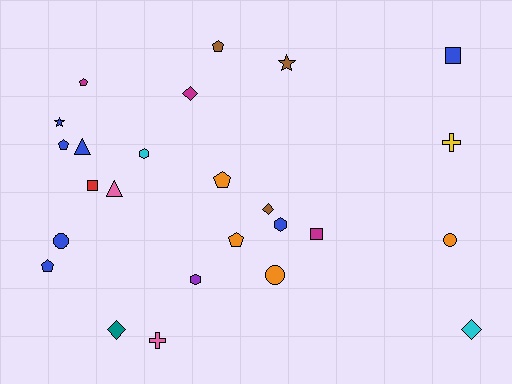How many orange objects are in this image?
There are 4 orange objects.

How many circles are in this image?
There are 3 circles.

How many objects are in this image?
There are 25 objects.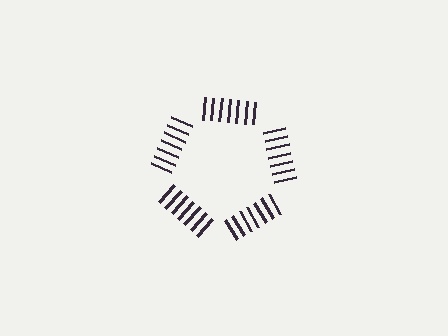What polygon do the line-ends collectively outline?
An illusory pentagon — the line segments terminate on its edges but no continuous stroke is drawn.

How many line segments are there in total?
35 — 7 along each of the 5 edges.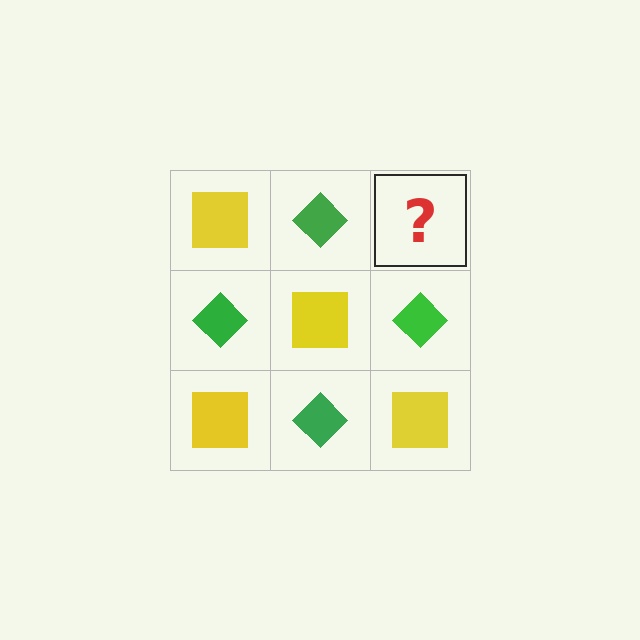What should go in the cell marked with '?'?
The missing cell should contain a yellow square.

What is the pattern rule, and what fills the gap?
The rule is that it alternates yellow square and green diamond in a checkerboard pattern. The gap should be filled with a yellow square.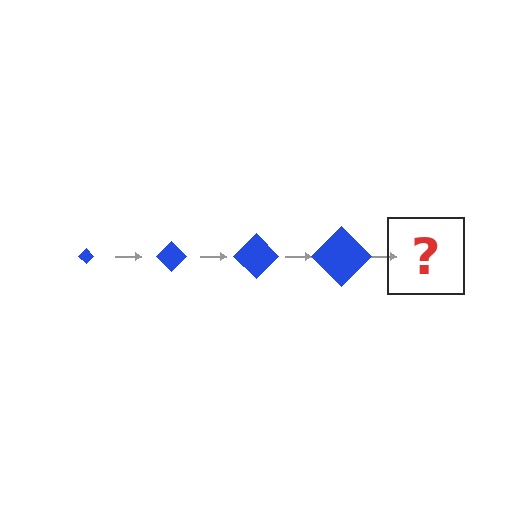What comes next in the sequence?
The next element should be a blue diamond, larger than the previous one.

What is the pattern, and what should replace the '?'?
The pattern is that the diamond gets progressively larger each step. The '?' should be a blue diamond, larger than the previous one.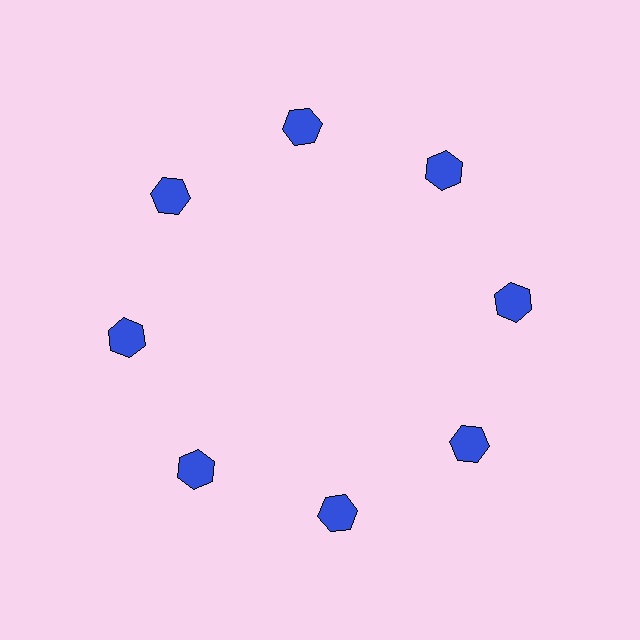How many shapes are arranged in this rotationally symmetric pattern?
There are 8 shapes, arranged in 8 groups of 1.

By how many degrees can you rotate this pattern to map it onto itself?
The pattern maps onto itself every 45 degrees of rotation.